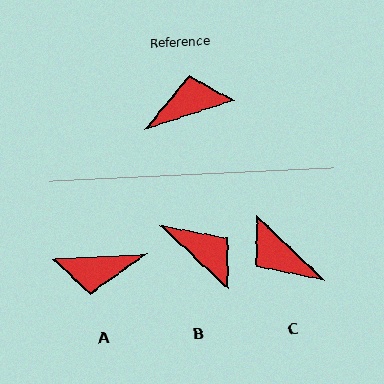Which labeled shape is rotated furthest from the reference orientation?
A, about 165 degrees away.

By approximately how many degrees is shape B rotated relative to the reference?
Approximately 61 degrees clockwise.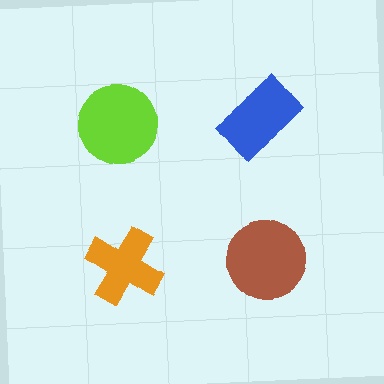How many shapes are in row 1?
2 shapes.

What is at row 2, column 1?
An orange cross.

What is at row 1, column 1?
A lime circle.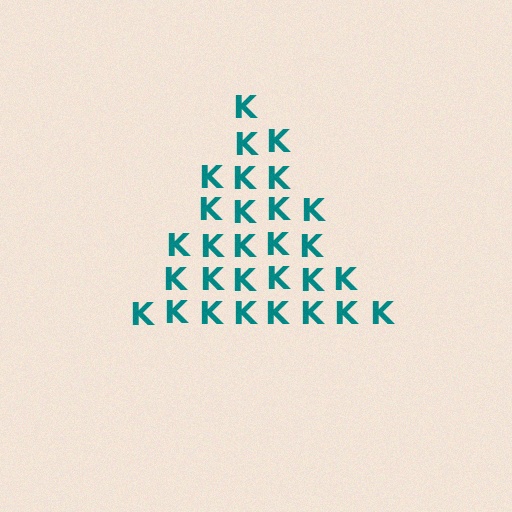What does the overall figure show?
The overall figure shows a triangle.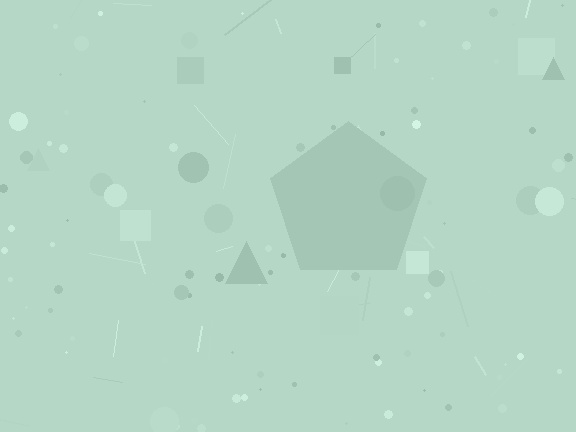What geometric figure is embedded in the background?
A pentagon is embedded in the background.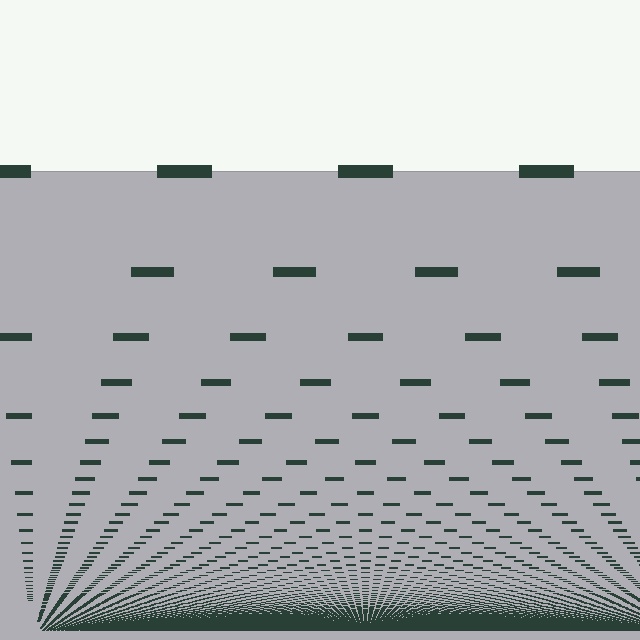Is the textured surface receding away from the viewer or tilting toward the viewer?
The surface appears to tilt toward the viewer. Texture elements get larger and sparser toward the top.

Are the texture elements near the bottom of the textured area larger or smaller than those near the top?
Smaller. The gradient is inverted — elements near the bottom are smaller and denser.